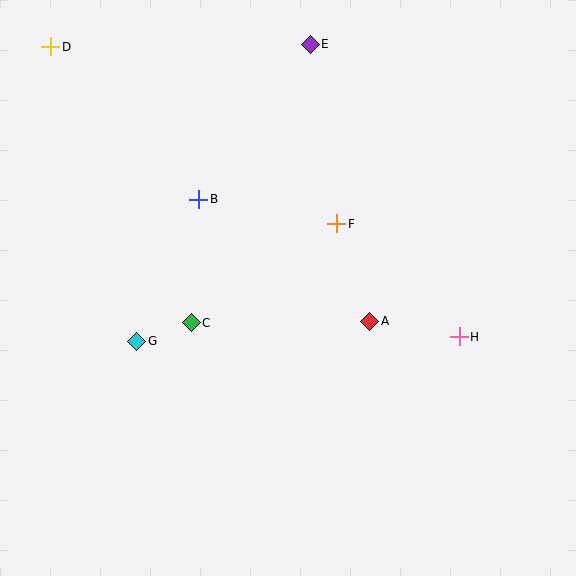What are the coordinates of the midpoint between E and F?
The midpoint between E and F is at (324, 134).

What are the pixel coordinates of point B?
Point B is at (199, 199).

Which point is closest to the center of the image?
Point F at (337, 224) is closest to the center.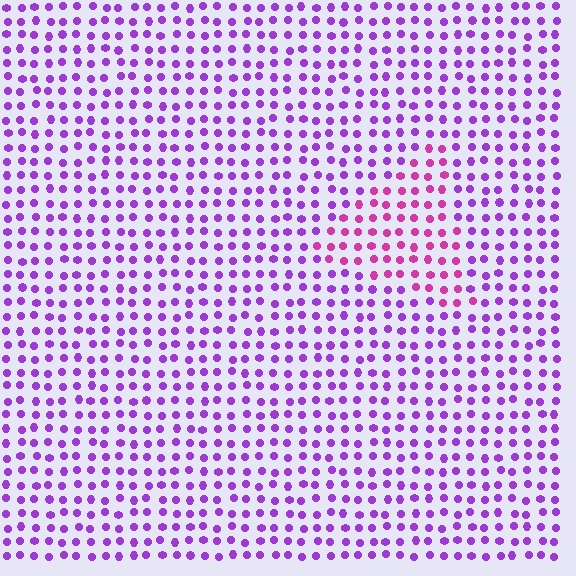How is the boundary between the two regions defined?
The boundary is defined purely by a slight shift in hue (about 38 degrees). Spacing, size, and orientation are identical on both sides.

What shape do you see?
I see a triangle.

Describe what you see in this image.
The image is filled with small purple elements in a uniform arrangement. A triangle-shaped region is visible where the elements are tinted to a slightly different hue, forming a subtle color boundary.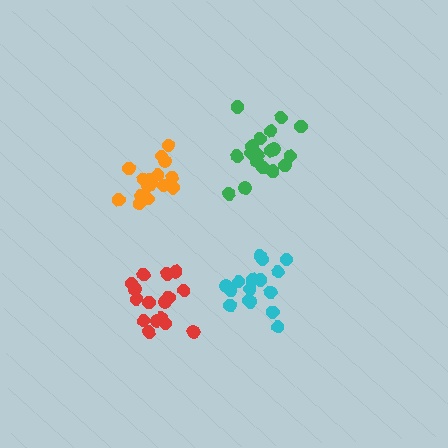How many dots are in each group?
Group 1: 17 dots, Group 2: 18 dots, Group 3: 16 dots, Group 4: 18 dots (69 total).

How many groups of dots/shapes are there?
There are 4 groups.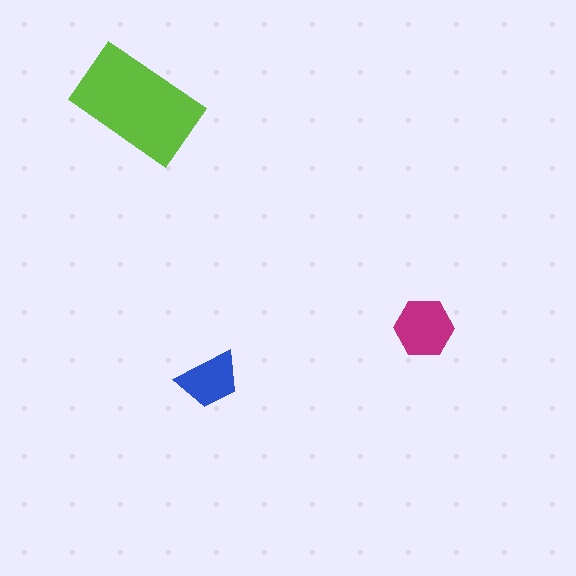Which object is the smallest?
The blue trapezoid.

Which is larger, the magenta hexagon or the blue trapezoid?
The magenta hexagon.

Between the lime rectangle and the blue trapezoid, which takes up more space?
The lime rectangle.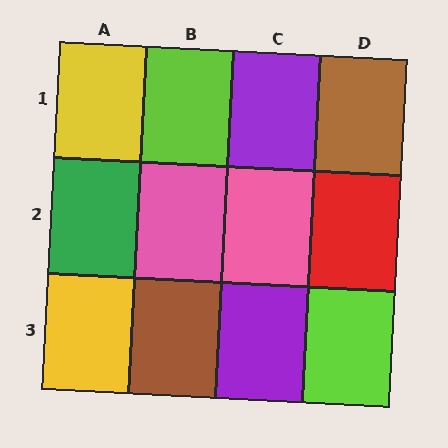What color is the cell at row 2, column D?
Red.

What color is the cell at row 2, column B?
Pink.